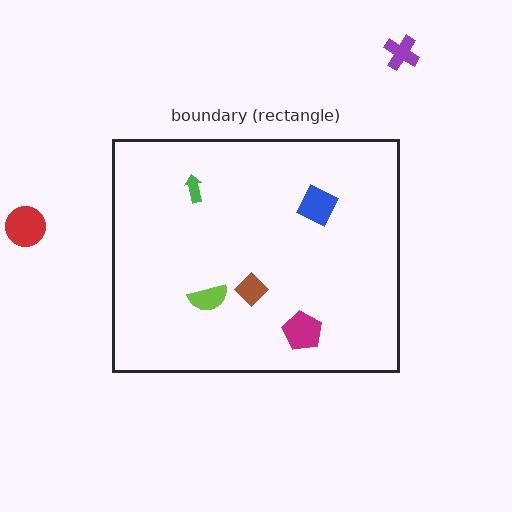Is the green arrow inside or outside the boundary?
Inside.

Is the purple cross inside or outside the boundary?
Outside.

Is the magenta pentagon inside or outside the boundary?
Inside.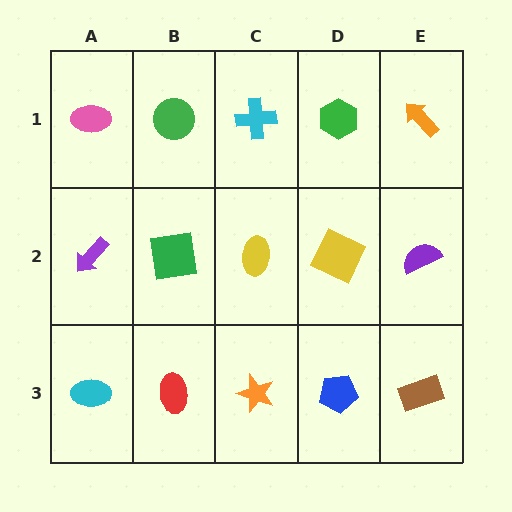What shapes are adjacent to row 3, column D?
A yellow square (row 2, column D), an orange star (row 3, column C), a brown rectangle (row 3, column E).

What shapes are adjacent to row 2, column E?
An orange arrow (row 1, column E), a brown rectangle (row 3, column E), a yellow square (row 2, column D).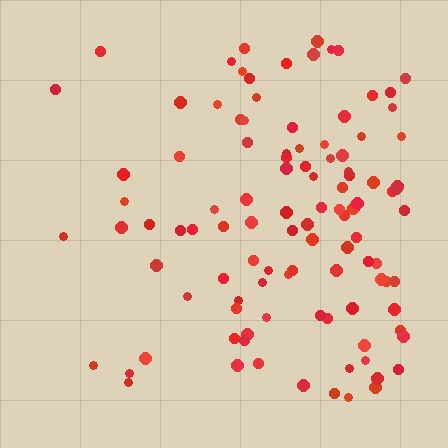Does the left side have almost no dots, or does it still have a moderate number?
Still a moderate number, just noticeably fewer than the right.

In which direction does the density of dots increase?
From left to right, with the right side densest.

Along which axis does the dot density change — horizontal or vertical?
Horizontal.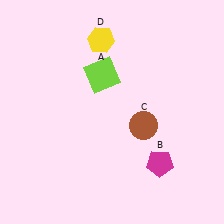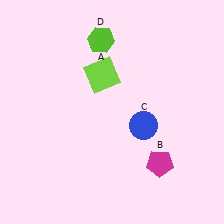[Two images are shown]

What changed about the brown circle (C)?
In Image 1, C is brown. In Image 2, it changed to blue.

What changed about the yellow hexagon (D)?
In Image 1, D is yellow. In Image 2, it changed to lime.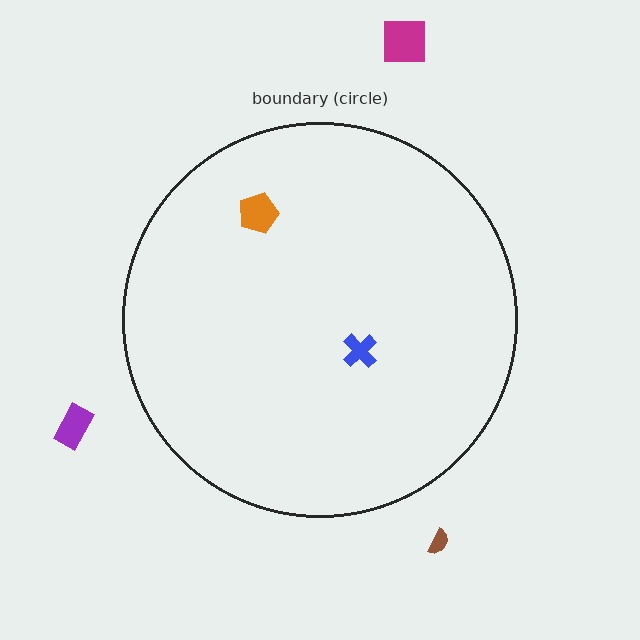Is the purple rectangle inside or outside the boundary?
Outside.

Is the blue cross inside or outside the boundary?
Inside.